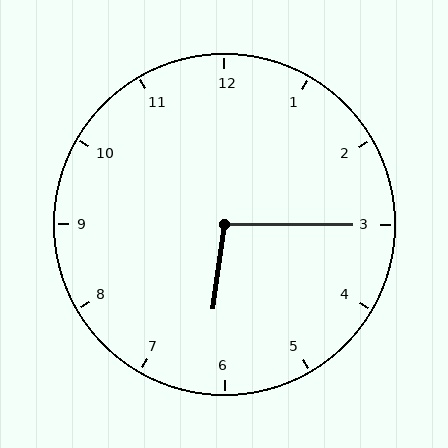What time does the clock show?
6:15.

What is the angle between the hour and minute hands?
Approximately 98 degrees.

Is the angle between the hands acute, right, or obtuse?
It is obtuse.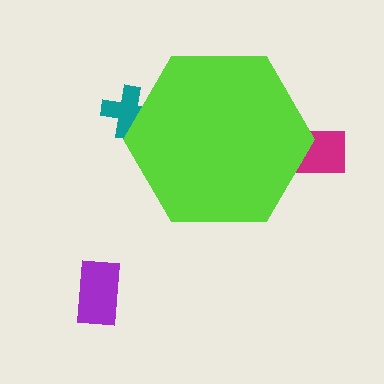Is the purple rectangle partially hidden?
No, the purple rectangle is fully visible.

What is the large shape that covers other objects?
A lime hexagon.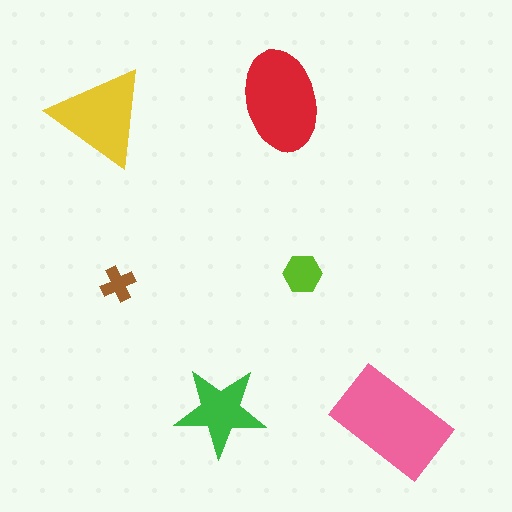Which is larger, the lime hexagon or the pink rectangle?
The pink rectangle.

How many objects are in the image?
There are 6 objects in the image.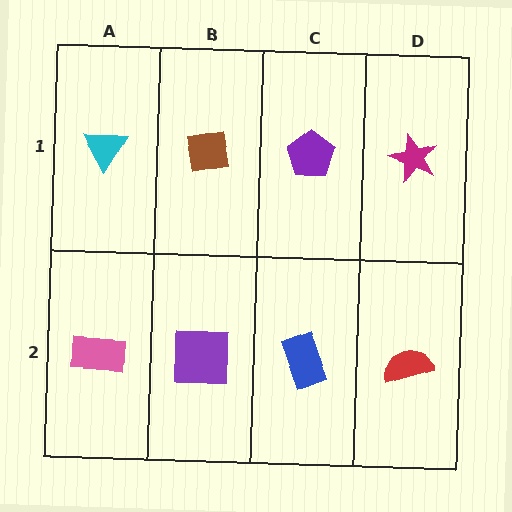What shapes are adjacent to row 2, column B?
A brown square (row 1, column B), a pink rectangle (row 2, column A), a blue rectangle (row 2, column C).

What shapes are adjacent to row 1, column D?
A red semicircle (row 2, column D), a purple pentagon (row 1, column C).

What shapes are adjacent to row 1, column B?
A purple square (row 2, column B), a cyan triangle (row 1, column A), a purple pentagon (row 1, column C).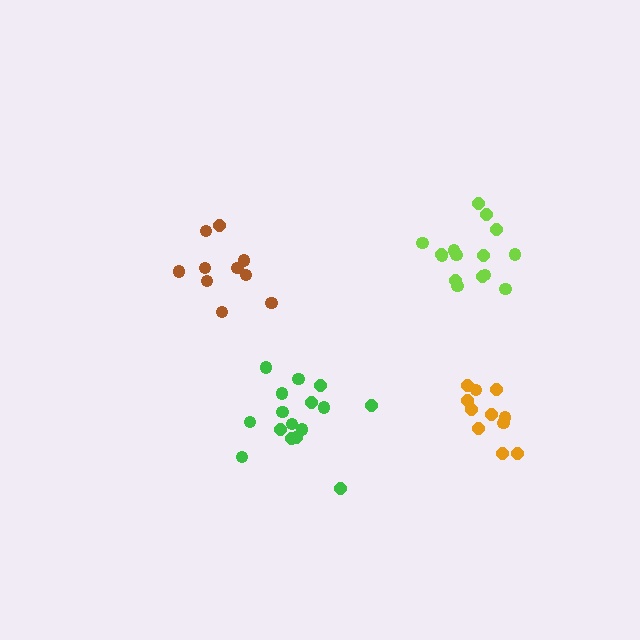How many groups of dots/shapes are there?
There are 4 groups.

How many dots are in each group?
Group 1: 15 dots, Group 2: 11 dots, Group 3: 10 dots, Group 4: 16 dots (52 total).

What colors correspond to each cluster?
The clusters are colored: lime, orange, brown, green.